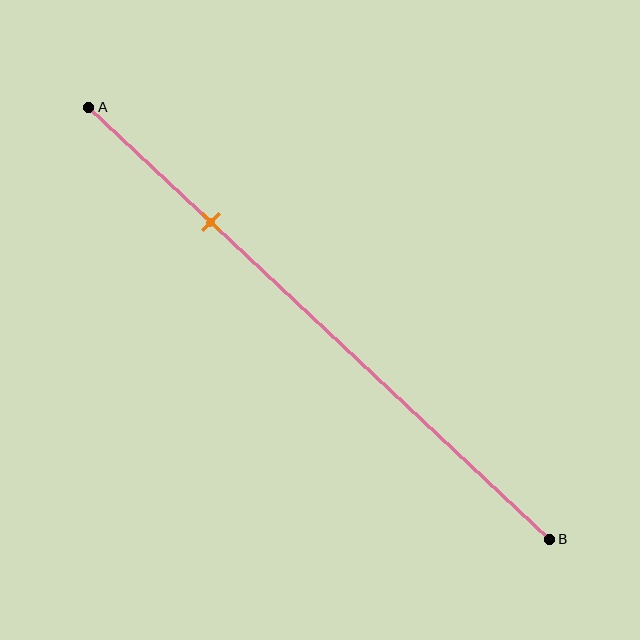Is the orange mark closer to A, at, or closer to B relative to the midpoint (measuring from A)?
The orange mark is closer to point A than the midpoint of segment AB.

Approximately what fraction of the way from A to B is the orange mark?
The orange mark is approximately 25% of the way from A to B.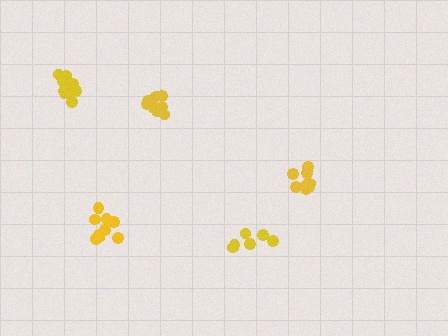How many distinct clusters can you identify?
There are 5 distinct clusters.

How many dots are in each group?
Group 1: 11 dots, Group 2: 10 dots, Group 3: 6 dots, Group 4: 9 dots, Group 5: 10 dots (46 total).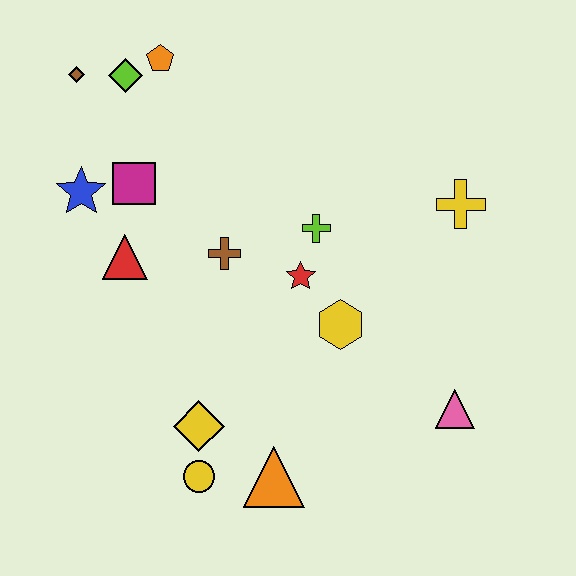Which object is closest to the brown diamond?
The lime diamond is closest to the brown diamond.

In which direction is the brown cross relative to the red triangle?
The brown cross is to the right of the red triangle.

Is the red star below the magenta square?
Yes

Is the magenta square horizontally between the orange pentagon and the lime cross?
No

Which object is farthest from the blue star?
The pink triangle is farthest from the blue star.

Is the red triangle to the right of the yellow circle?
No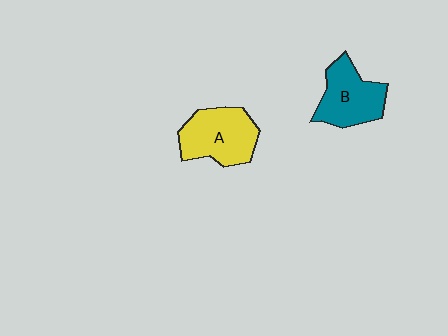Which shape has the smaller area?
Shape B (teal).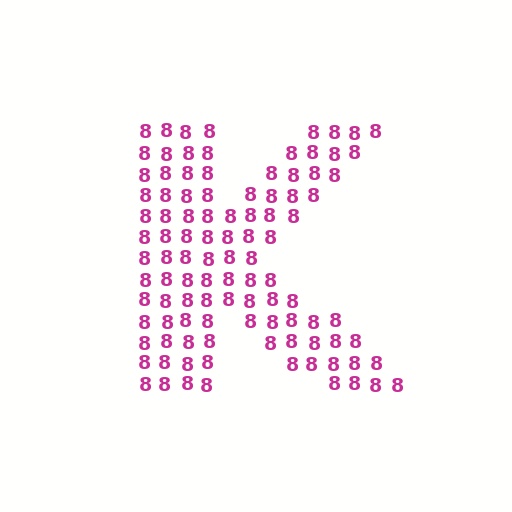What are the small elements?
The small elements are digit 8's.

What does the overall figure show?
The overall figure shows the letter K.